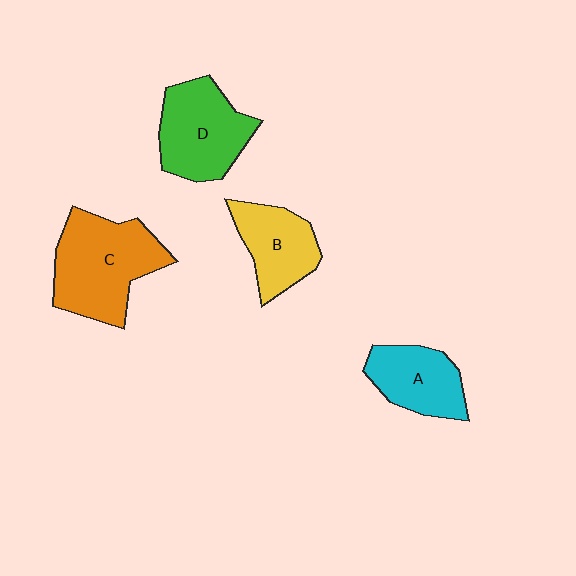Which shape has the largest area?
Shape C (orange).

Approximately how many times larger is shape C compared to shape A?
Approximately 1.6 times.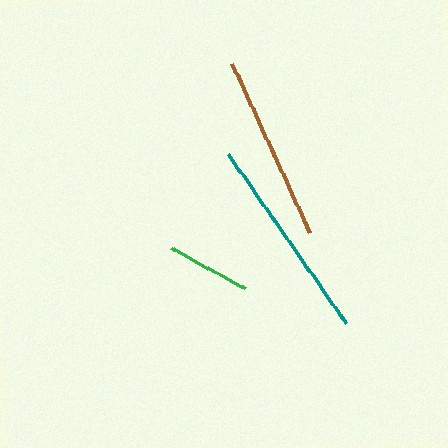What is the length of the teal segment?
The teal segment is approximately 206 pixels long.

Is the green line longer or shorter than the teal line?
The teal line is longer than the green line.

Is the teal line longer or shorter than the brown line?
The teal line is longer than the brown line.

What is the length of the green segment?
The green segment is approximately 86 pixels long.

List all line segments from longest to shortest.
From longest to shortest: teal, brown, green.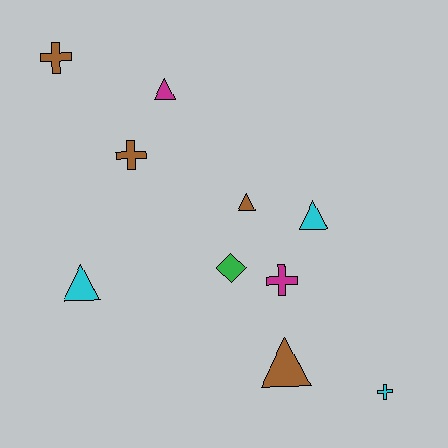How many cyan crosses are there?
There is 1 cyan cross.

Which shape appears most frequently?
Triangle, with 5 objects.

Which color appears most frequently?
Brown, with 4 objects.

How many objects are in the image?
There are 10 objects.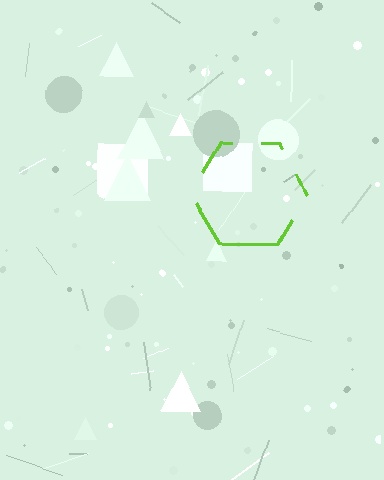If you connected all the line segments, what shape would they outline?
They would outline a hexagon.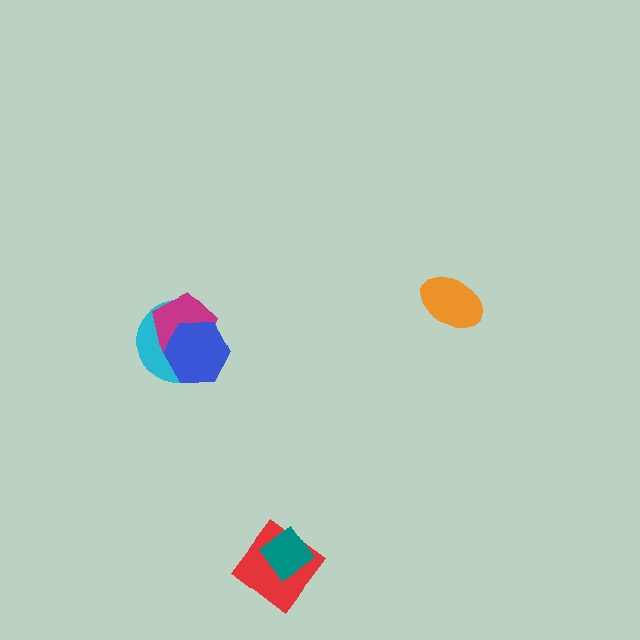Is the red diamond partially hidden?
Yes, it is partially covered by another shape.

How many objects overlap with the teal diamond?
1 object overlaps with the teal diamond.